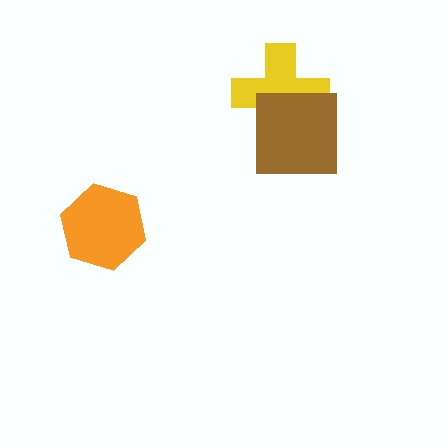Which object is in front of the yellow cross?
The brown square is in front of the yellow cross.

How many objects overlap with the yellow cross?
1 object overlaps with the yellow cross.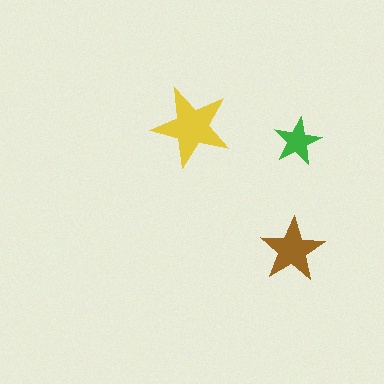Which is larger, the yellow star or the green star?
The yellow one.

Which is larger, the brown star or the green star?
The brown one.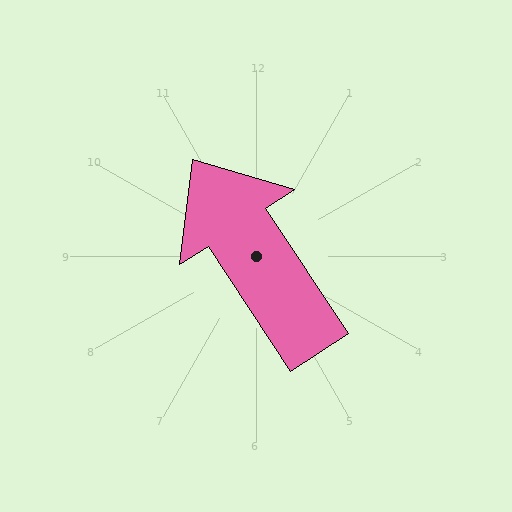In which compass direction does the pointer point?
Northwest.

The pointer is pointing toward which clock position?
Roughly 11 o'clock.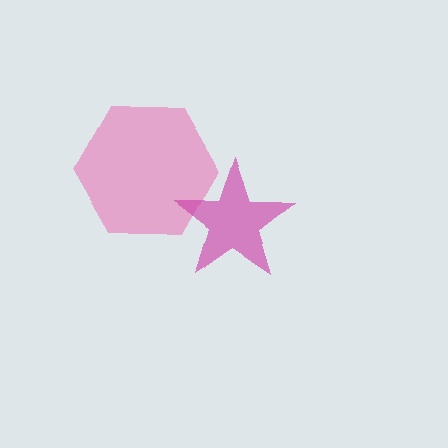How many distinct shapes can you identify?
There are 2 distinct shapes: a pink hexagon, a magenta star.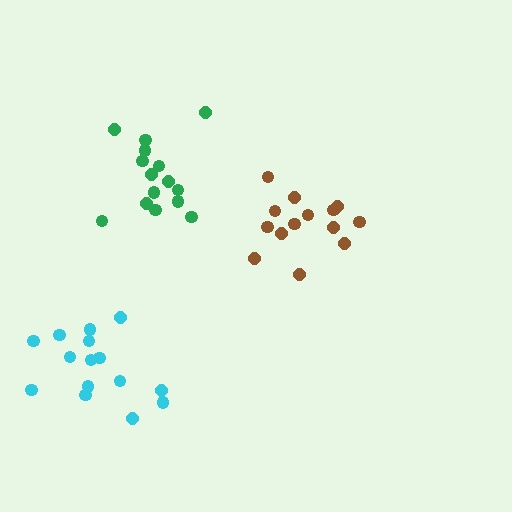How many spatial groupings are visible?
There are 3 spatial groupings.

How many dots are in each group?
Group 1: 14 dots, Group 2: 15 dots, Group 3: 15 dots (44 total).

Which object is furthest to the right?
The brown cluster is rightmost.